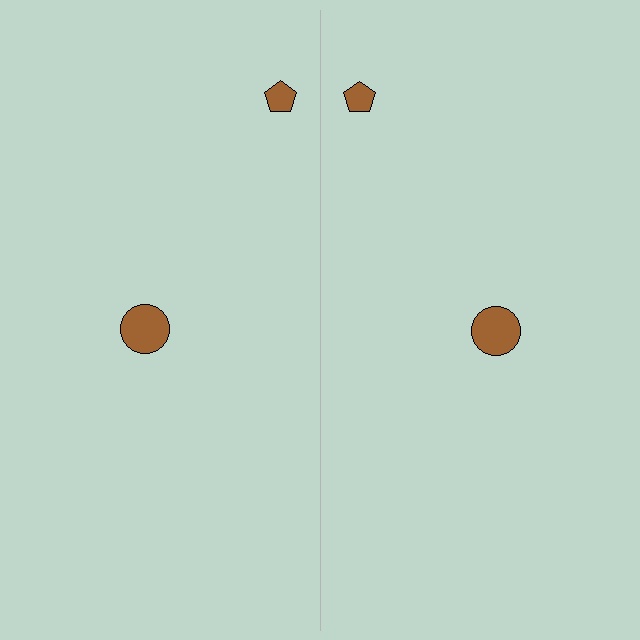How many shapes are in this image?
There are 4 shapes in this image.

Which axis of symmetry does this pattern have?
The pattern has a vertical axis of symmetry running through the center of the image.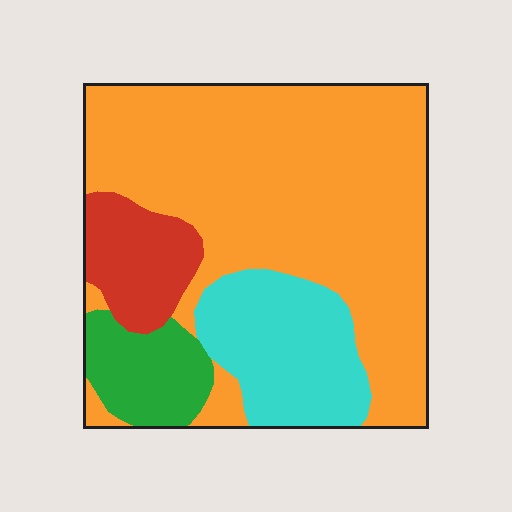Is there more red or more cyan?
Cyan.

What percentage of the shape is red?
Red takes up about one tenth (1/10) of the shape.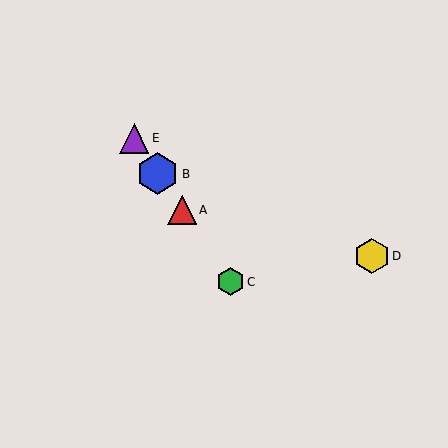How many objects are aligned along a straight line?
4 objects (A, B, C, E) are aligned along a straight line.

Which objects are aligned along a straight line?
Objects A, B, C, E are aligned along a straight line.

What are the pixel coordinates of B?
Object B is at (158, 174).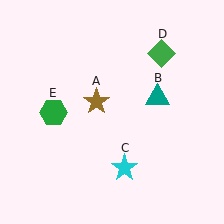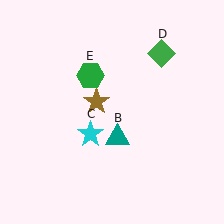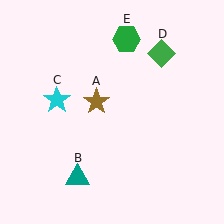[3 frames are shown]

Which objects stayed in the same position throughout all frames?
Brown star (object A) and green diamond (object D) remained stationary.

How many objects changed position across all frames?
3 objects changed position: teal triangle (object B), cyan star (object C), green hexagon (object E).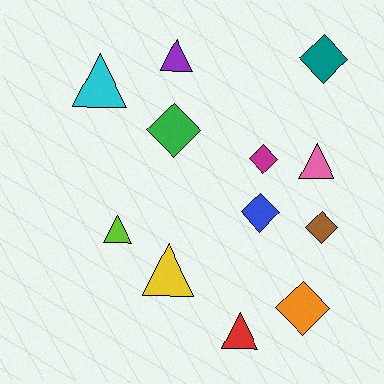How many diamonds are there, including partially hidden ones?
There are 6 diamonds.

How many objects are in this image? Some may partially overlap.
There are 12 objects.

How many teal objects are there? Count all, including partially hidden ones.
There is 1 teal object.